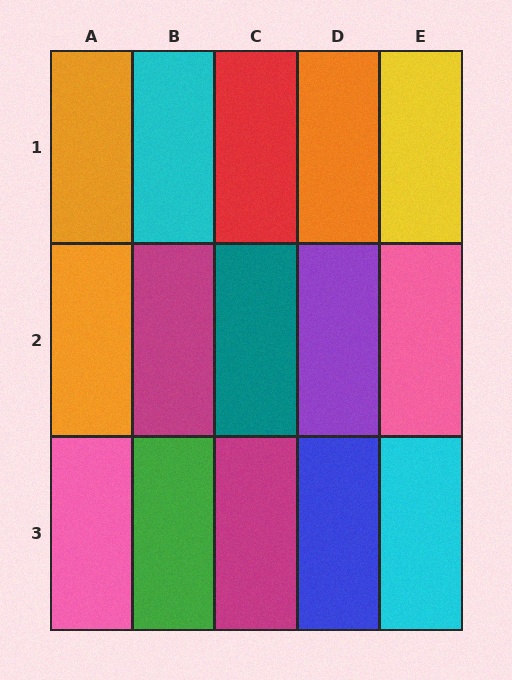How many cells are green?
1 cell is green.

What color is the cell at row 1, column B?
Cyan.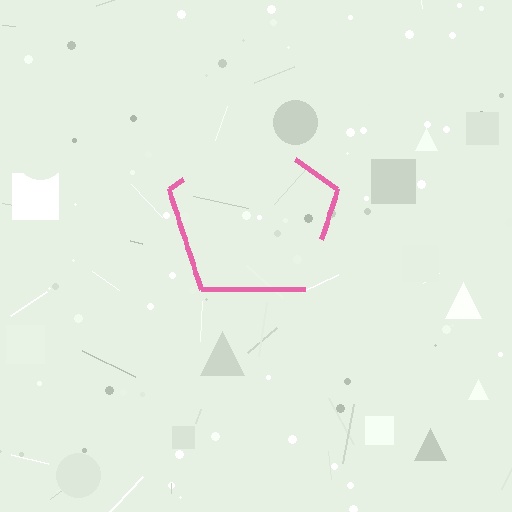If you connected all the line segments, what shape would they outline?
They would outline a pentagon.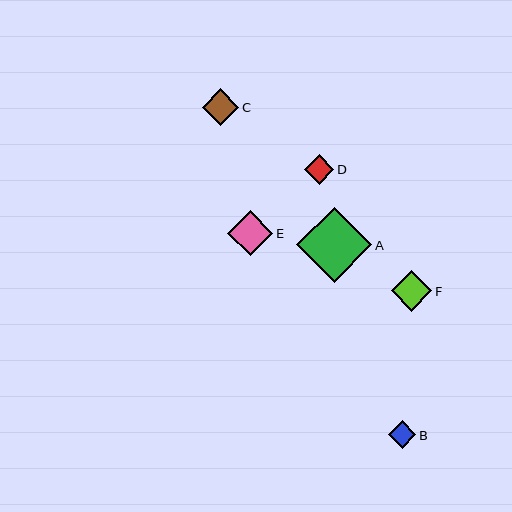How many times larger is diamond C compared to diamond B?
Diamond C is approximately 1.3 times the size of diamond B.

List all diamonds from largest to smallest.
From largest to smallest: A, E, F, C, D, B.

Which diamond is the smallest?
Diamond B is the smallest with a size of approximately 27 pixels.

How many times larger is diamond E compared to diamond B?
Diamond E is approximately 1.6 times the size of diamond B.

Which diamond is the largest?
Diamond A is the largest with a size of approximately 75 pixels.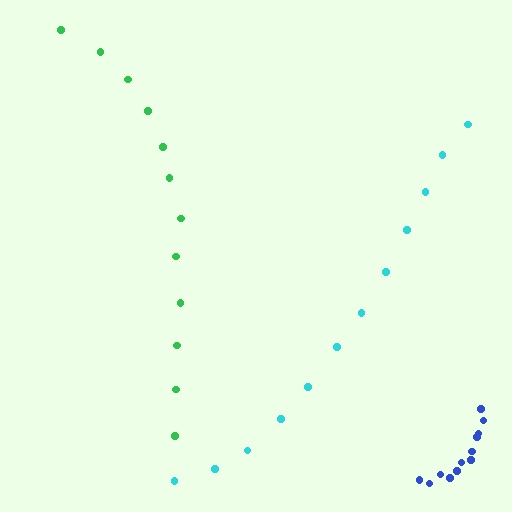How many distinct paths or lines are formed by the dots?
There are 3 distinct paths.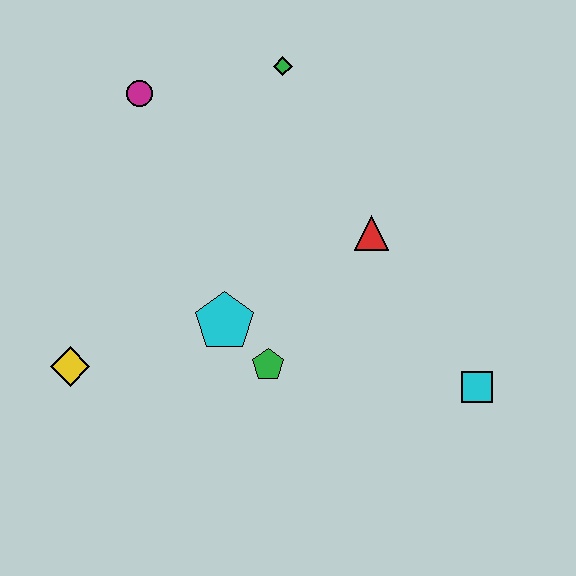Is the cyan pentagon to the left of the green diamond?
Yes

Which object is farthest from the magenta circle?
The cyan square is farthest from the magenta circle.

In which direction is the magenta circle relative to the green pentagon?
The magenta circle is above the green pentagon.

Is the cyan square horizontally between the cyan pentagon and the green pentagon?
No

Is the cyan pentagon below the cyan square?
No